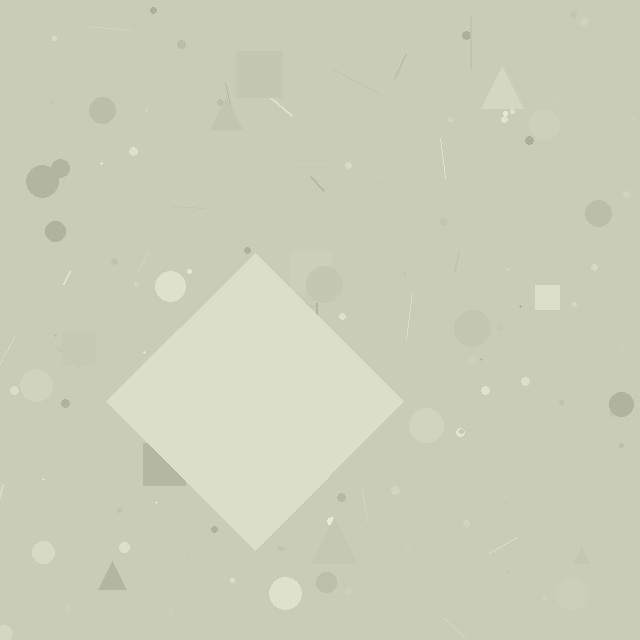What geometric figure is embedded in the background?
A diamond is embedded in the background.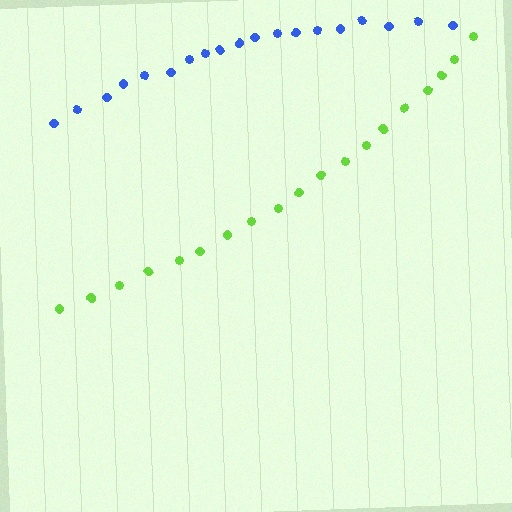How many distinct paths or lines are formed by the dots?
There are 2 distinct paths.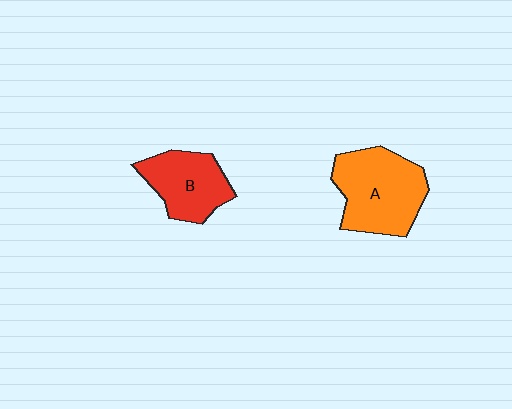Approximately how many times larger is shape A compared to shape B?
Approximately 1.4 times.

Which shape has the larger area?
Shape A (orange).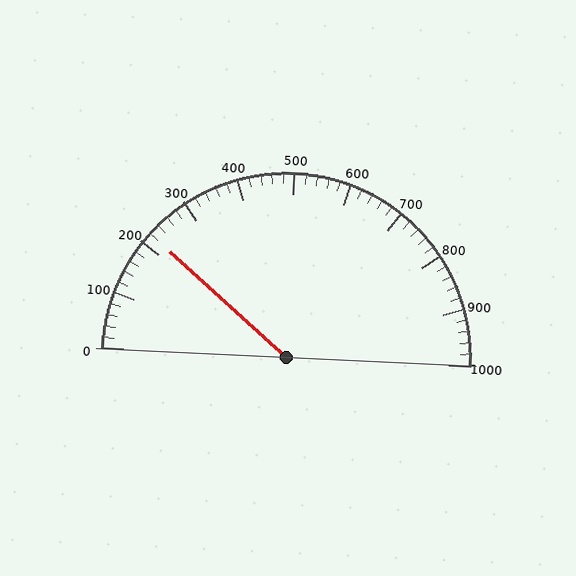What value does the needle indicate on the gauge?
The needle indicates approximately 220.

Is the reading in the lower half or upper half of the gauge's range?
The reading is in the lower half of the range (0 to 1000).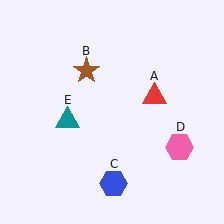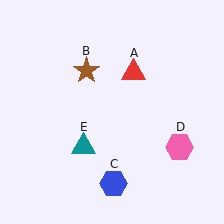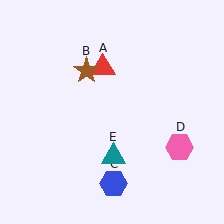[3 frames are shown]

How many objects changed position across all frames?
2 objects changed position: red triangle (object A), teal triangle (object E).